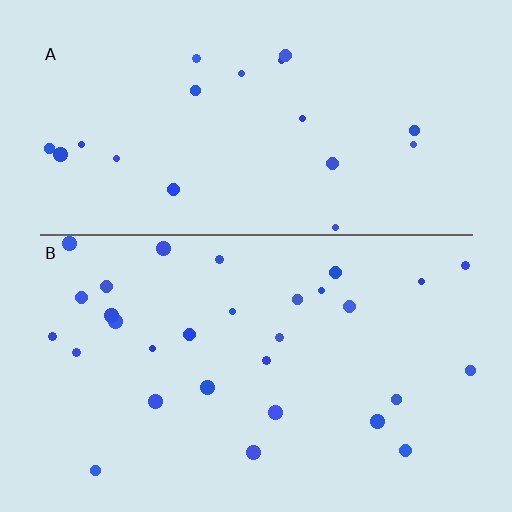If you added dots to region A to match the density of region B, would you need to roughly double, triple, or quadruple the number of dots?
Approximately double.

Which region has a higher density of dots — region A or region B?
B (the bottom).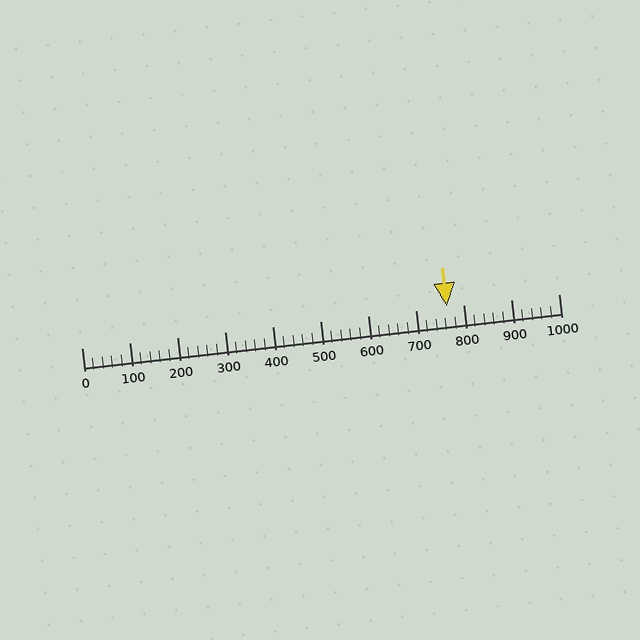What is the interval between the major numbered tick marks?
The major tick marks are spaced 100 units apart.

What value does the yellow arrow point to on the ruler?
The yellow arrow points to approximately 767.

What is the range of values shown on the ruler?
The ruler shows values from 0 to 1000.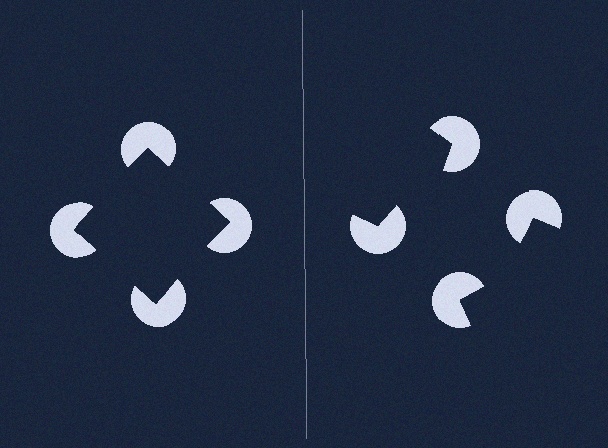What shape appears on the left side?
An illusory square.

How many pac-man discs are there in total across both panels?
8 — 4 on each side.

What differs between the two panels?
The pac-man discs are positioned identically on both sides; only the wedge orientations differ. On the left they align to a square; on the right they are misaligned.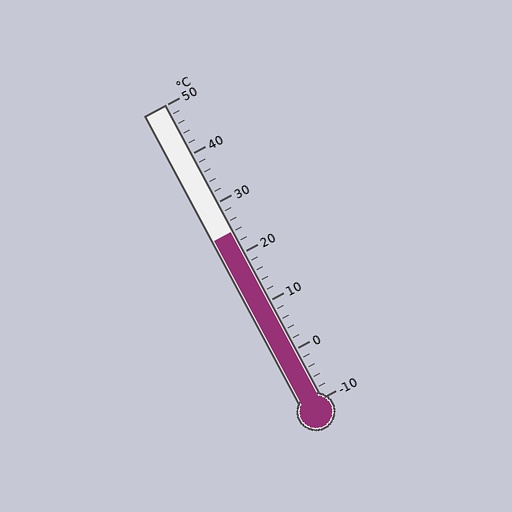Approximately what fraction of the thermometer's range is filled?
The thermometer is filled to approximately 55% of its range.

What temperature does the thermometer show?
The thermometer shows approximately 24°C.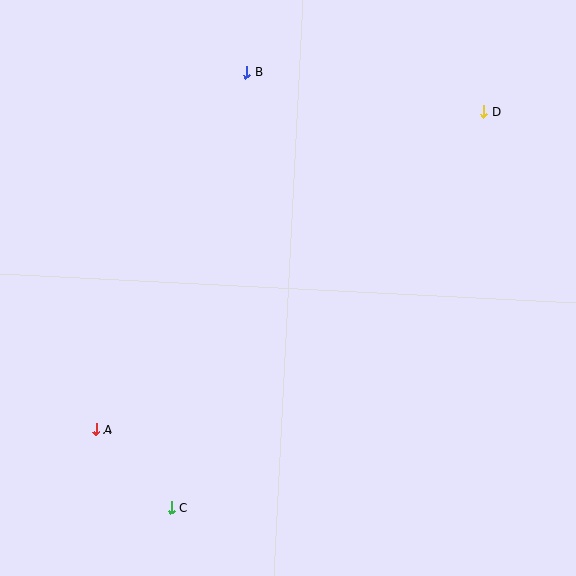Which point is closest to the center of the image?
Point B at (246, 72) is closest to the center.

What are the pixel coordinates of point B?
Point B is at (246, 72).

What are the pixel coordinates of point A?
Point A is at (96, 429).